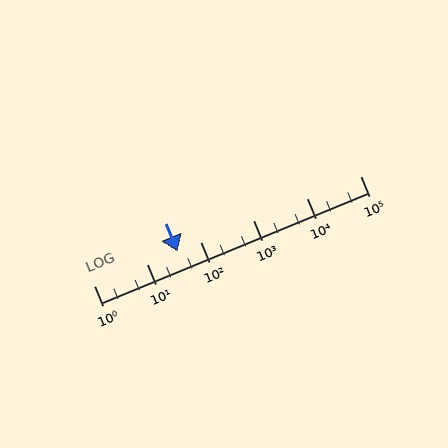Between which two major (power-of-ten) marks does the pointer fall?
The pointer is between 10 and 100.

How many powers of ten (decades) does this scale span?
The scale spans 5 decades, from 1 to 100000.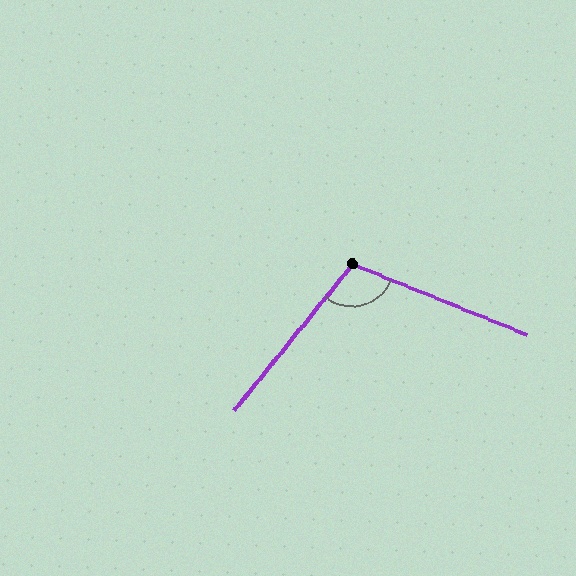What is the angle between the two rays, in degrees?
Approximately 107 degrees.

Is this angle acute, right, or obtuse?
It is obtuse.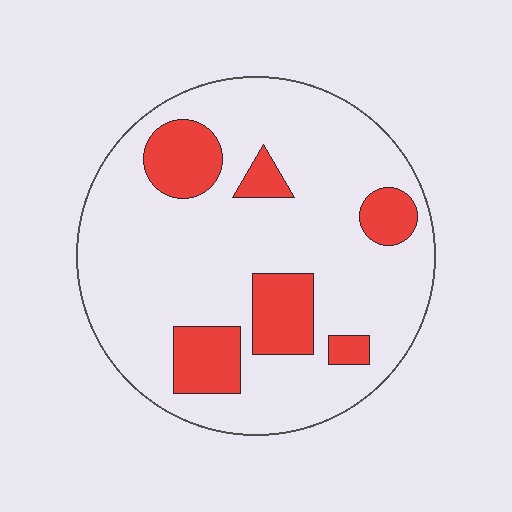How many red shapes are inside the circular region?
6.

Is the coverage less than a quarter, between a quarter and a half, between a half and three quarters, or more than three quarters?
Less than a quarter.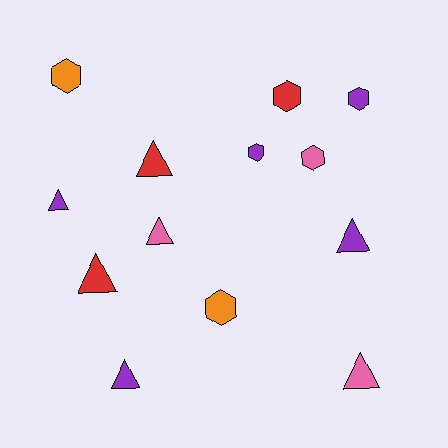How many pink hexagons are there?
There is 1 pink hexagon.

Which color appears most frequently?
Purple, with 5 objects.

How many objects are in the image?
There are 13 objects.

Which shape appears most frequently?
Triangle, with 7 objects.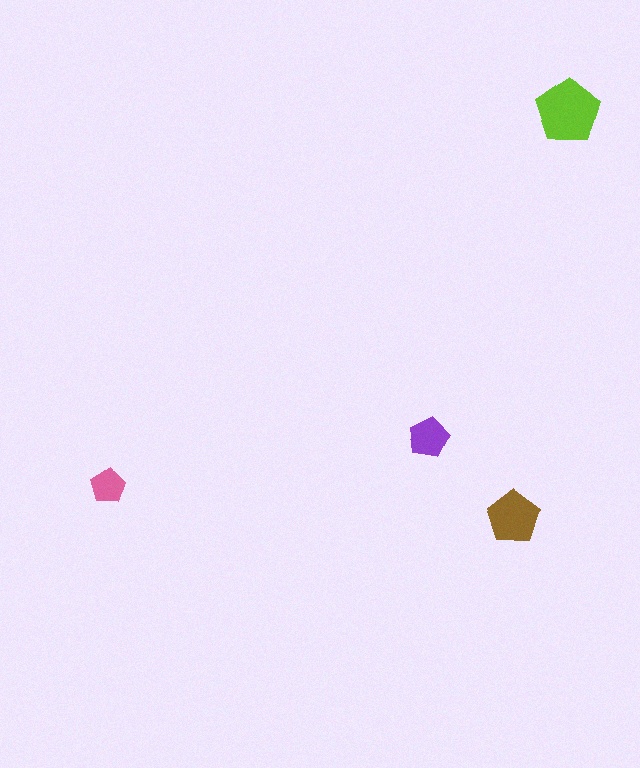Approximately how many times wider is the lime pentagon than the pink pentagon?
About 2 times wider.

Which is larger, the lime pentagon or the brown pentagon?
The lime one.